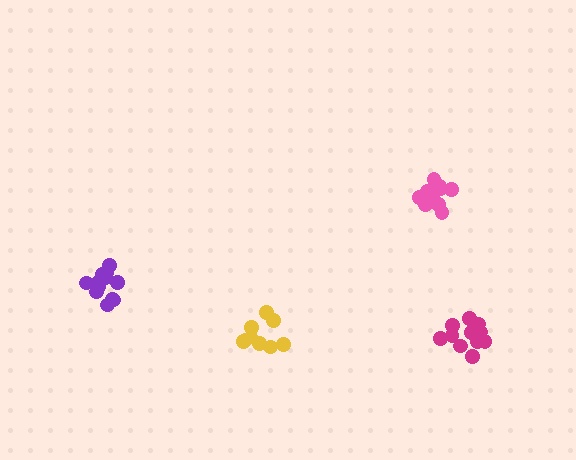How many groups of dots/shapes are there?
There are 4 groups.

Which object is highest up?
The pink cluster is topmost.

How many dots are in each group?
Group 1: 9 dots, Group 2: 13 dots, Group 3: 14 dots, Group 4: 11 dots (47 total).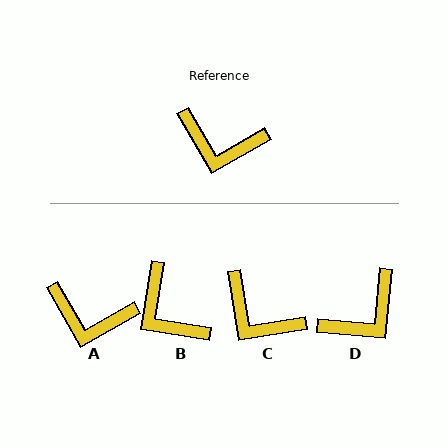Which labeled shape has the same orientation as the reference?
A.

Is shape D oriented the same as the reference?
No, it is off by about 55 degrees.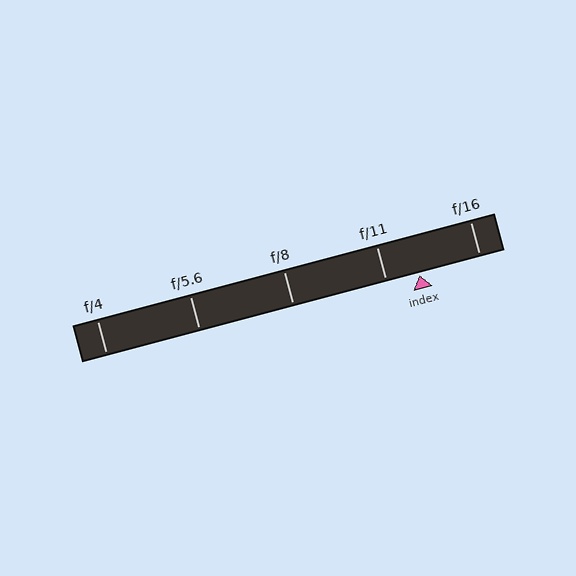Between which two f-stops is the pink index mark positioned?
The index mark is between f/11 and f/16.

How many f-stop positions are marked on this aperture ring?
There are 5 f-stop positions marked.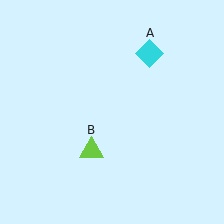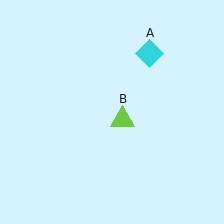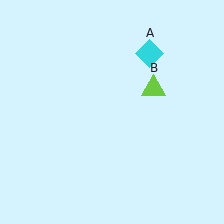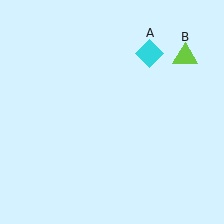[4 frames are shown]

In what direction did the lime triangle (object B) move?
The lime triangle (object B) moved up and to the right.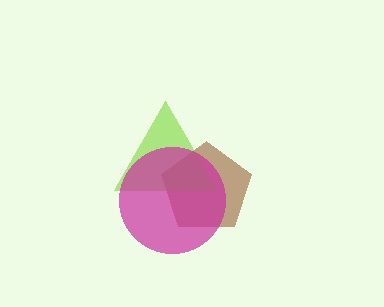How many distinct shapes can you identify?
There are 3 distinct shapes: a brown pentagon, a lime triangle, a magenta circle.